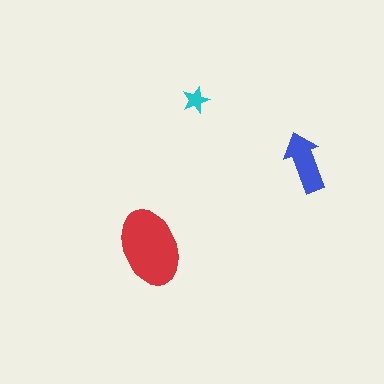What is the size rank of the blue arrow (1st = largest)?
2nd.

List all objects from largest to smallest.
The red ellipse, the blue arrow, the cyan star.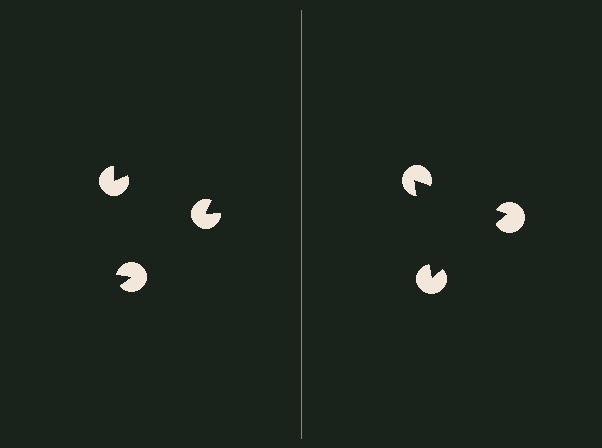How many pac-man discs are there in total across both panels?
6 — 3 on each side.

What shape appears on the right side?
An illusory triangle.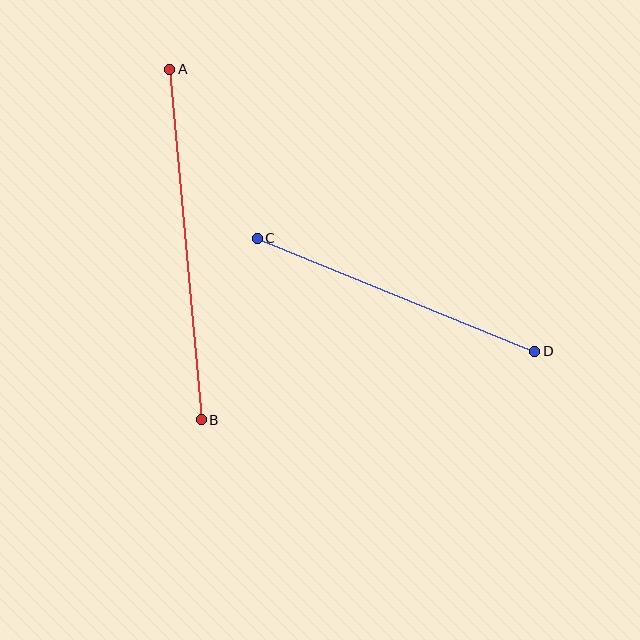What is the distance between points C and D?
The distance is approximately 300 pixels.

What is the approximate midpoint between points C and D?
The midpoint is at approximately (396, 295) pixels.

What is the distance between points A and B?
The distance is approximately 352 pixels.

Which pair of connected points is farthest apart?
Points A and B are farthest apart.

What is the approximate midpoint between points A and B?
The midpoint is at approximately (186, 244) pixels.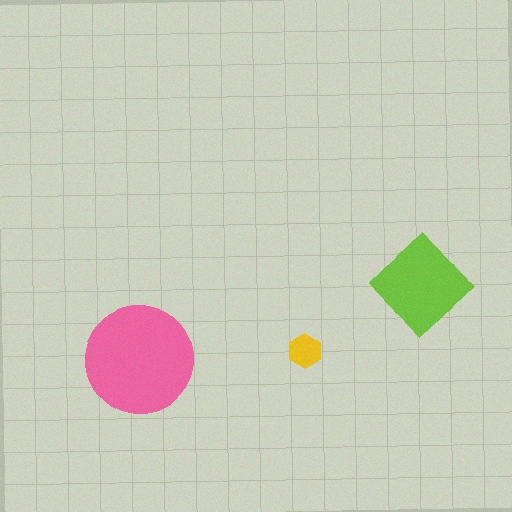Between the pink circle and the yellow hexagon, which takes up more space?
The pink circle.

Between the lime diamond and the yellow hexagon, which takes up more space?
The lime diamond.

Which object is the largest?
The pink circle.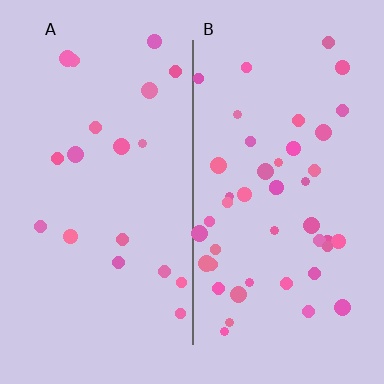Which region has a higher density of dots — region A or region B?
B (the right).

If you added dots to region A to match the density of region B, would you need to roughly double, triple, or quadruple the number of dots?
Approximately double.